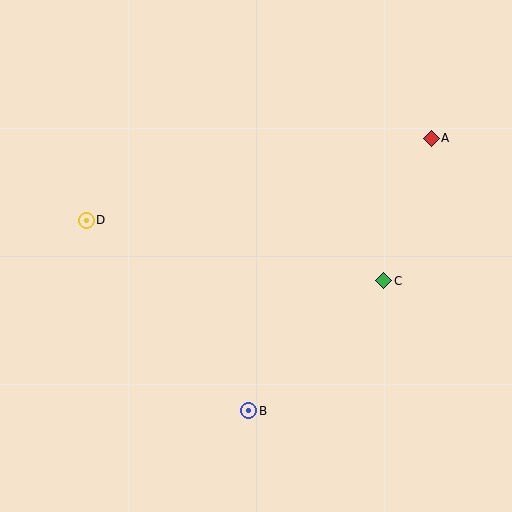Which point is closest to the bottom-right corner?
Point C is closest to the bottom-right corner.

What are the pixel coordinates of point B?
Point B is at (249, 411).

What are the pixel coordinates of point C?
Point C is at (384, 281).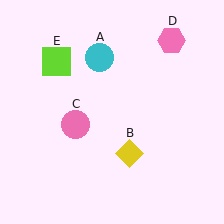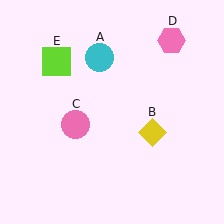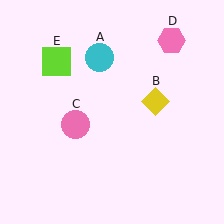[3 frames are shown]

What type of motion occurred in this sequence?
The yellow diamond (object B) rotated counterclockwise around the center of the scene.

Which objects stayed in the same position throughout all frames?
Cyan circle (object A) and pink circle (object C) and pink hexagon (object D) and lime square (object E) remained stationary.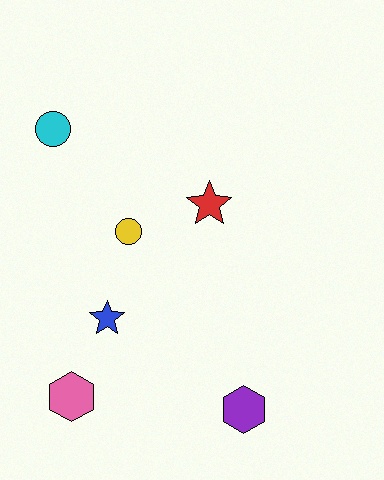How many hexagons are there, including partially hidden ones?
There are 2 hexagons.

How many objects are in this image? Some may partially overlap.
There are 6 objects.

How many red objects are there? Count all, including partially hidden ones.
There is 1 red object.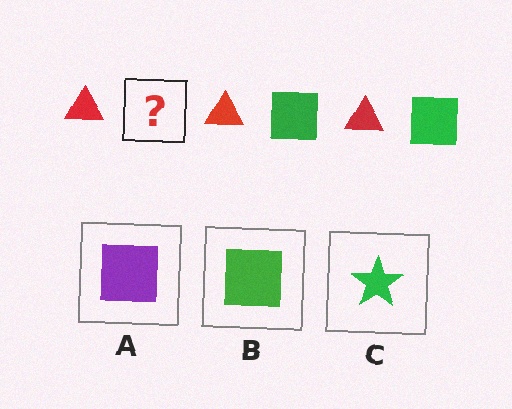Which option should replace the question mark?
Option B.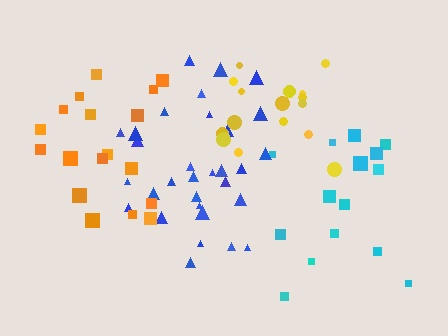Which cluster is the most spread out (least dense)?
Cyan.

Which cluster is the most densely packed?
Blue.